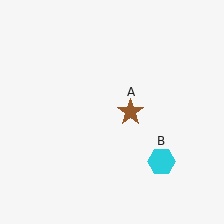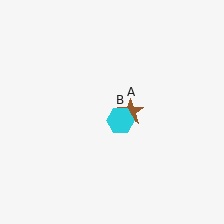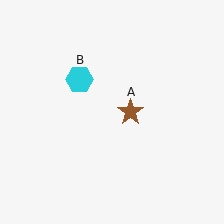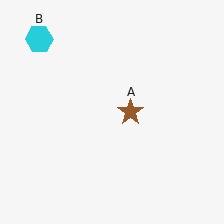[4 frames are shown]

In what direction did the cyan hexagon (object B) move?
The cyan hexagon (object B) moved up and to the left.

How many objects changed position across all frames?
1 object changed position: cyan hexagon (object B).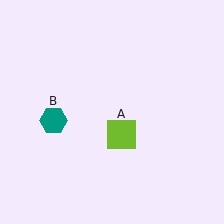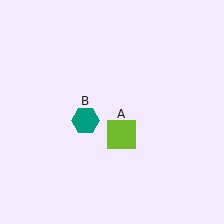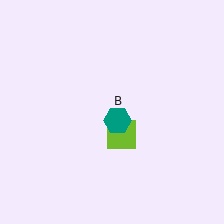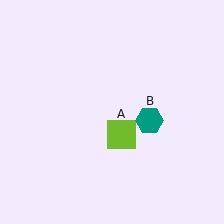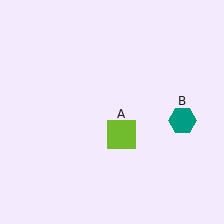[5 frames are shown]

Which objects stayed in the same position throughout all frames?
Lime square (object A) remained stationary.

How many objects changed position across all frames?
1 object changed position: teal hexagon (object B).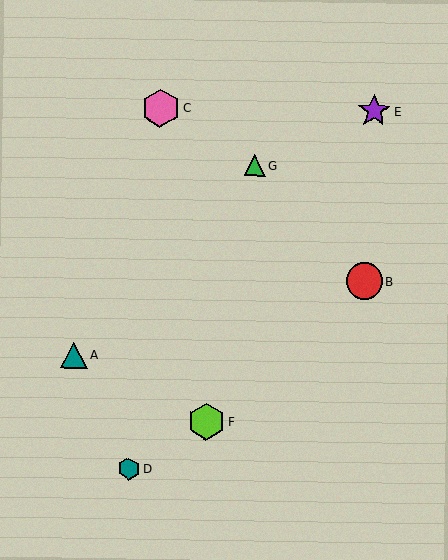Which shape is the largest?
The pink hexagon (labeled C) is the largest.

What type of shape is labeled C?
Shape C is a pink hexagon.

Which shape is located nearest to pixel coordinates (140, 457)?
The teal hexagon (labeled D) at (129, 469) is nearest to that location.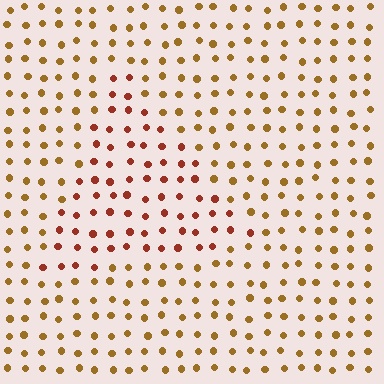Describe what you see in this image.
The image is filled with small brown elements in a uniform arrangement. A triangle-shaped region is visible where the elements are tinted to a slightly different hue, forming a subtle color boundary.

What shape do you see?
I see a triangle.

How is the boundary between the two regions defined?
The boundary is defined purely by a slight shift in hue (about 33 degrees). Spacing, size, and orientation are identical on both sides.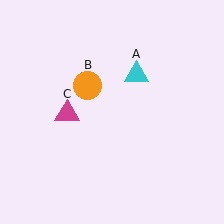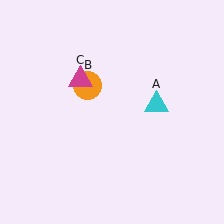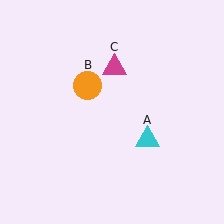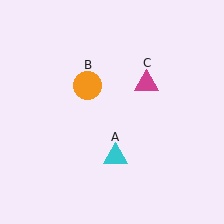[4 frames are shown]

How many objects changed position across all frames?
2 objects changed position: cyan triangle (object A), magenta triangle (object C).